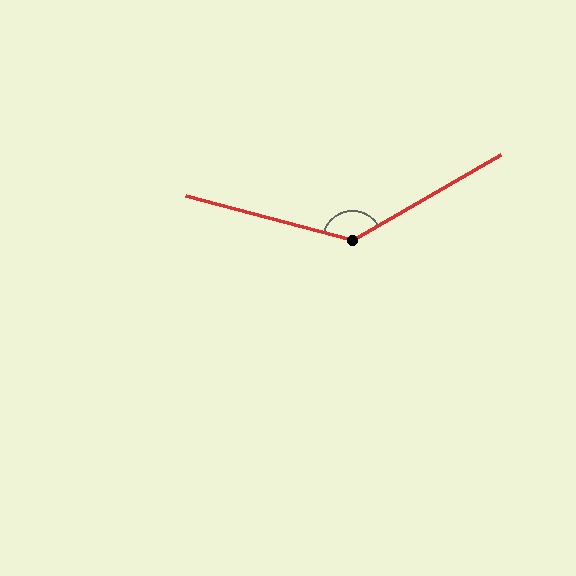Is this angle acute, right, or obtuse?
It is obtuse.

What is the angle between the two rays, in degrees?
Approximately 136 degrees.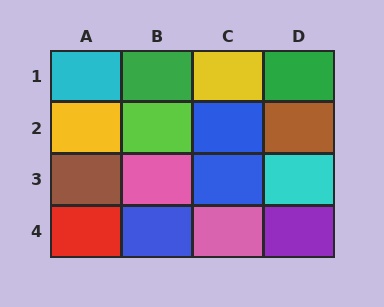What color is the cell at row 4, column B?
Blue.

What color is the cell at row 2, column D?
Brown.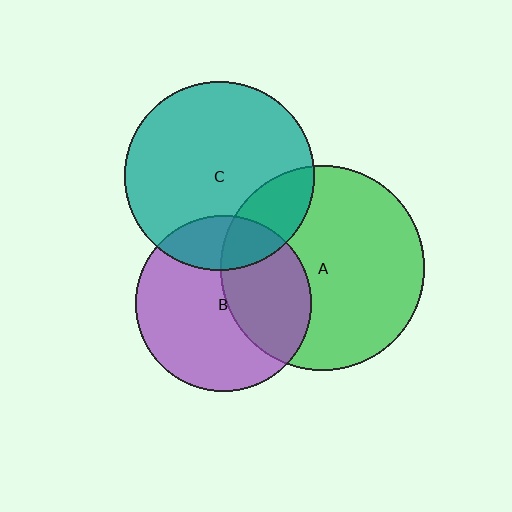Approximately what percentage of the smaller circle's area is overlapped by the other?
Approximately 20%.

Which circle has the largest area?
Circle A (green).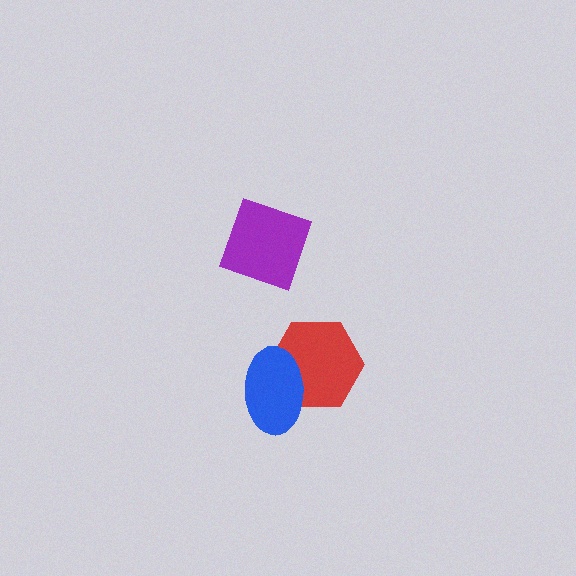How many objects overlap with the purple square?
0 objects overlap with the purple square.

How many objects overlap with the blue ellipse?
1 object overlaps with the blue ellipse.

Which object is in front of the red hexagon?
The blue ellipse is in front of the red hexagon.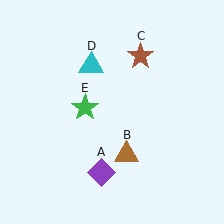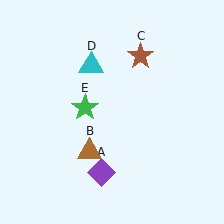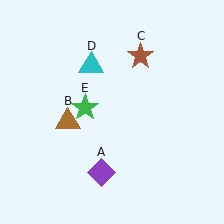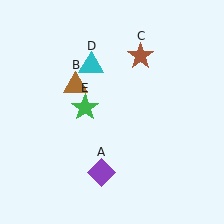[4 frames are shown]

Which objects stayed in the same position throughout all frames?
Purple diamond (object A) and brown star (object C) and cyan triangle (object D) and green star (object E) remained stationary.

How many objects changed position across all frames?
1 object changed position: brown triangle (object B).